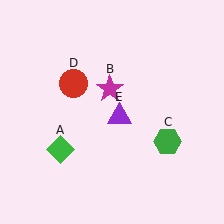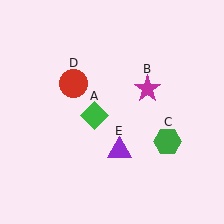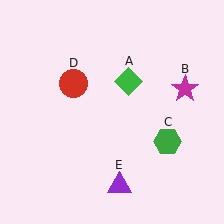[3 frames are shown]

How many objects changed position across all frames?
3 objects changed position: green diamond (object A), magenta star (object B), purple triangle (object E).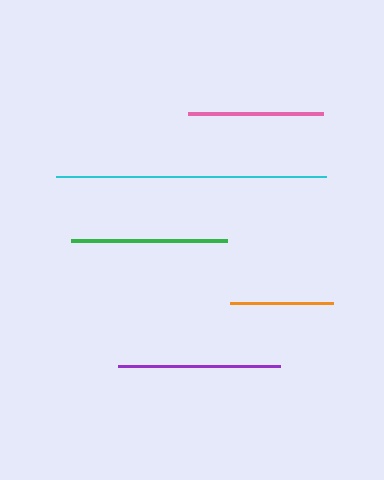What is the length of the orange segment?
The orange segment is approximately 103 pixels long.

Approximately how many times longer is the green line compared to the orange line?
The green line is approximately 1.5 times the length of the orange line.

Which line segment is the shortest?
The orange line is the shortest at approximately 103 pixels.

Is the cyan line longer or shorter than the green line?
The cyan line is longer than the green line.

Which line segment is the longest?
The cyan line is the longest at approximately 269 pixels.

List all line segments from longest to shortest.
From longest to shortest: cyan, purple, green, pink, orange.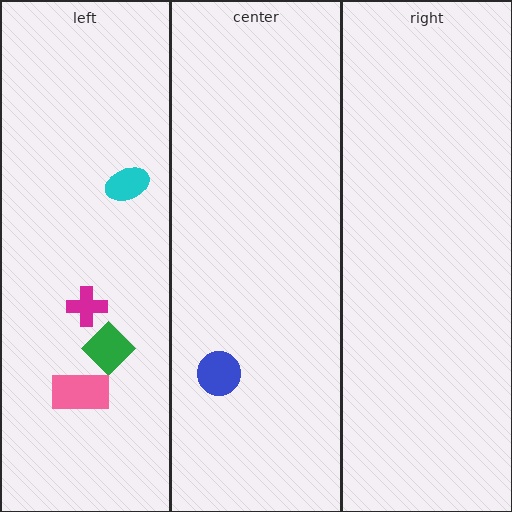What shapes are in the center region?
The blue circle.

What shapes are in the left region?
The magenta cross, the green diamond, the pink rectangle, the cyan ellipse.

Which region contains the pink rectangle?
The left region.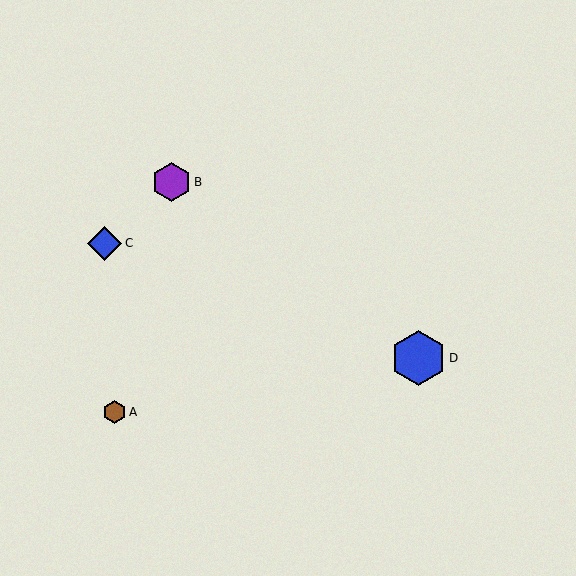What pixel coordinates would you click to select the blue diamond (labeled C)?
Click at (105, 243) to select the blue diamond C.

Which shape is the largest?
The blue hexagon (labeled D) is the largest.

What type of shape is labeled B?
Shape B is a purple hexagon.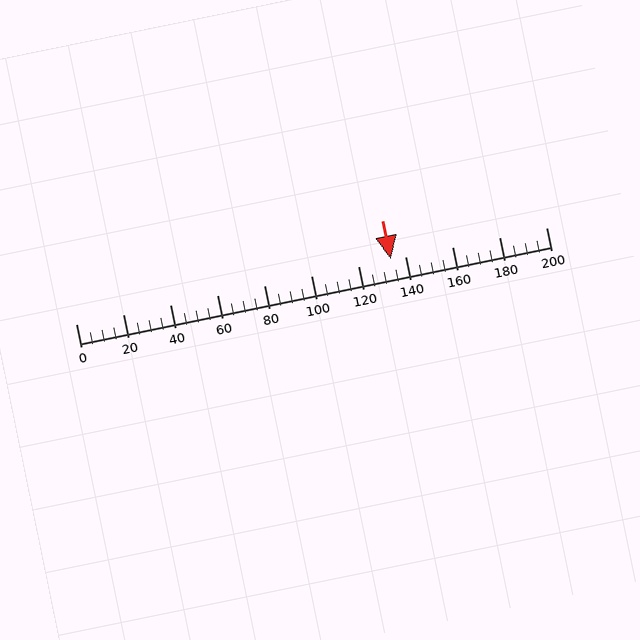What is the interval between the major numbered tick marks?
The major tick marks are spaced 20 units apart.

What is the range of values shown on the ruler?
The ruler shows values from 0 to 200.